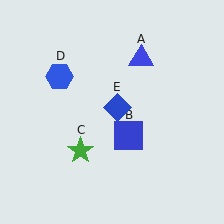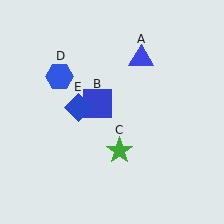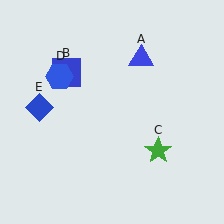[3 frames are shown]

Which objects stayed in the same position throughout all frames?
Blue triangle (object A) and blue hexagon (object D) remained stationary.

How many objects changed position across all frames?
3 objects changed position: blue square (object B), green star (object C), blue diamond (object E).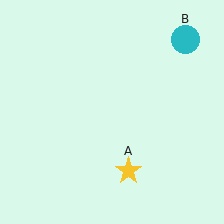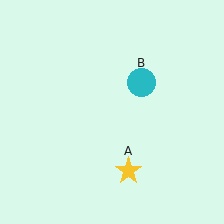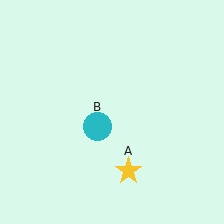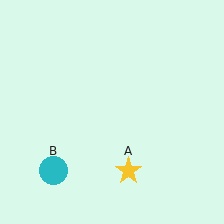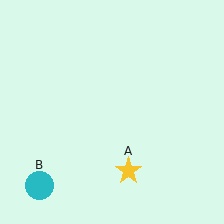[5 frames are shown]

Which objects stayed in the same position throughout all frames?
Yellow star (object A) remained stationary.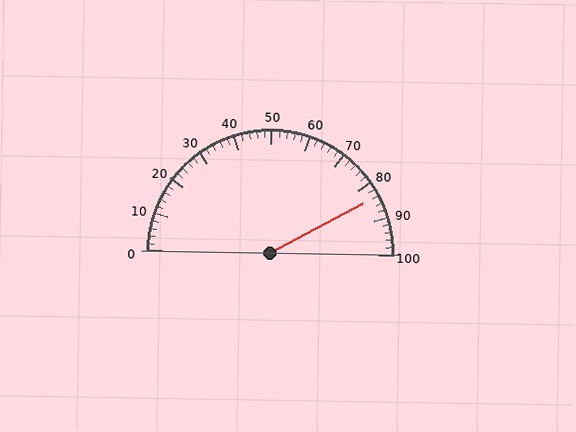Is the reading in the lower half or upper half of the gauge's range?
The reading is in the upper half of the range (0 to 100).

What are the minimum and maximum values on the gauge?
The gauge ranges from 0 to 100.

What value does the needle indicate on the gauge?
The needle indicates approximately 84.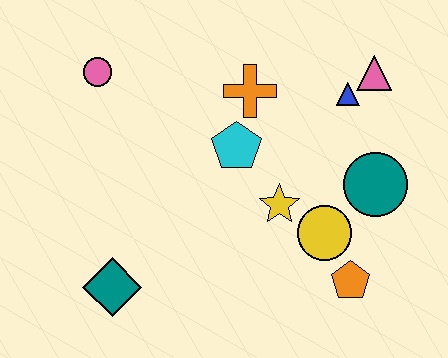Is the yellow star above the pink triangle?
No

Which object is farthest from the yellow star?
The pink circle is farthest from the yellow star.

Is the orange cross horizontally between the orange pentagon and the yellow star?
No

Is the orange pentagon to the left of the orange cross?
No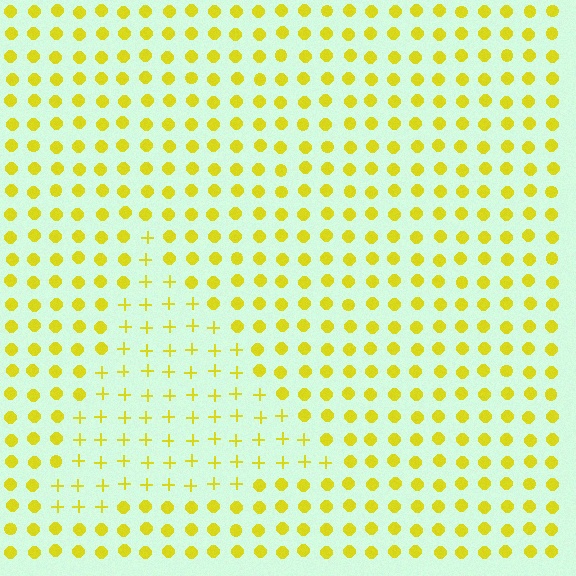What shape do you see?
I see a triangle.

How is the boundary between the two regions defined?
The boundary is defined by a change in element shape: plus signs inside vs. circles outside. All elements share the same color and spacing.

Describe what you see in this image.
The image is filled with small yellow elements arranged in a uniform grid. A triangle-shaped region contains plus signs, while the surrounding area contains circles. The boundary is defined purely by the change in element shape.